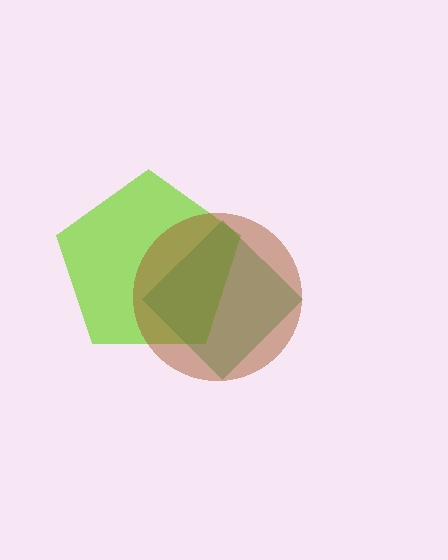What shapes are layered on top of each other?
The layered shapes are: a lime pentagon, a green diamond, a brown circle.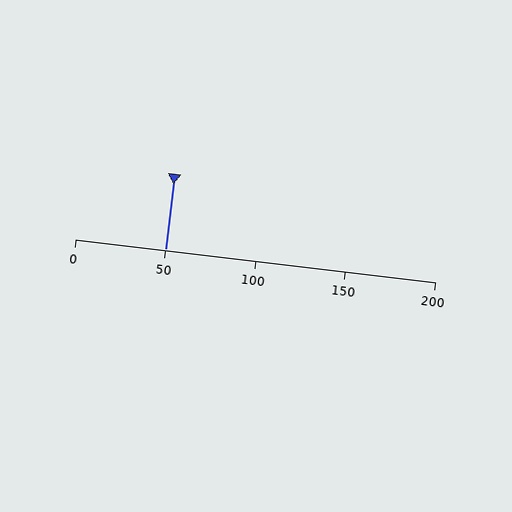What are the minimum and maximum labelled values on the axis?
The axis runs from 0 to 200.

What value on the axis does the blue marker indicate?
The marker indicates approximately 50.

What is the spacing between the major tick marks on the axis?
The major ticks are spaced 50 apart.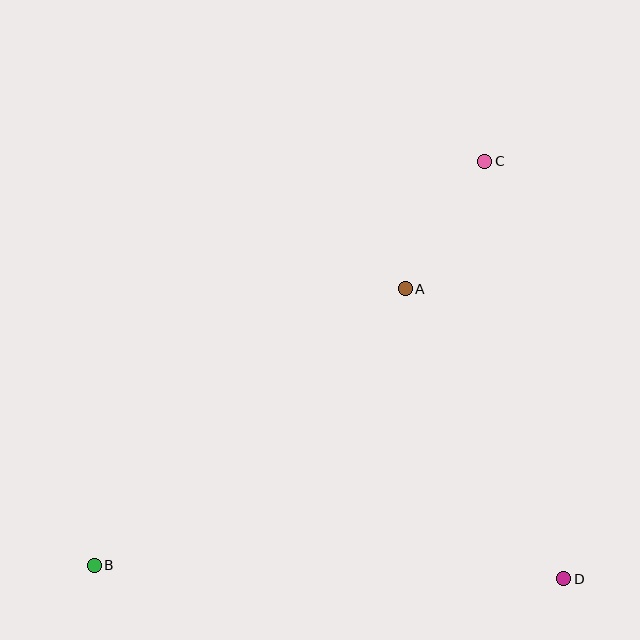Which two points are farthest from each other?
Points B and C are farthest from each other.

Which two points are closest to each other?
Points A and C are closest to each other.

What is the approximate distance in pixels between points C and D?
The distance between C and D is approximately 425 pixels.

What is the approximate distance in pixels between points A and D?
The distance between A and D is approximately 330 pixels.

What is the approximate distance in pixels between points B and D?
The distance between B and D is approximately 469 pixels.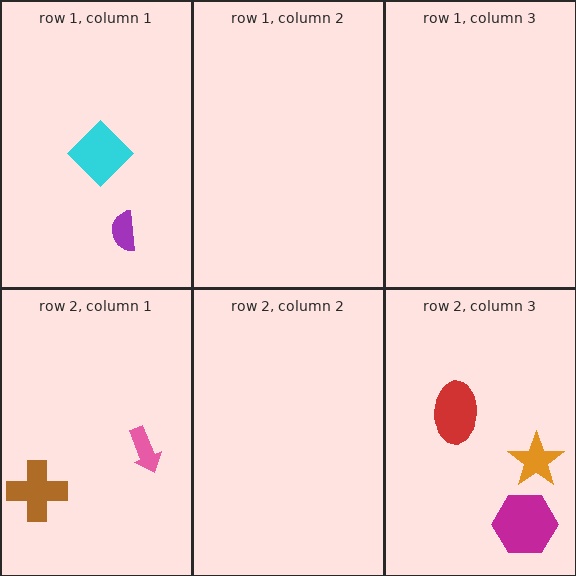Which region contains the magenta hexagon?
The row 2, column 3 region.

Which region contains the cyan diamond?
The row 1, column 1 region.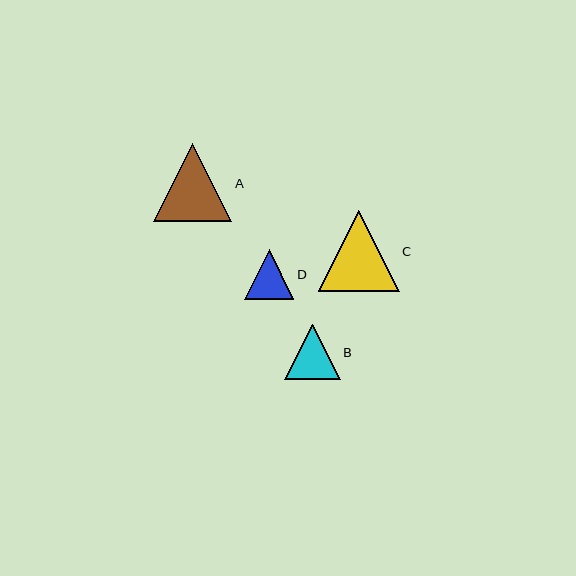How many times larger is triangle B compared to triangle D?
Triangle B is approximately 1.1 times the size of triangle D.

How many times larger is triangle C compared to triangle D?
Triangle C is approximately 1.6 times the size of triangle D.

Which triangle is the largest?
Triangle C is the largest with a size of approximately 81 pixels.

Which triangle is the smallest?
Triangle D is the smallest with a size of approximately 49 pixels.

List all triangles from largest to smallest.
From largest to smallest: C, A, B, D.